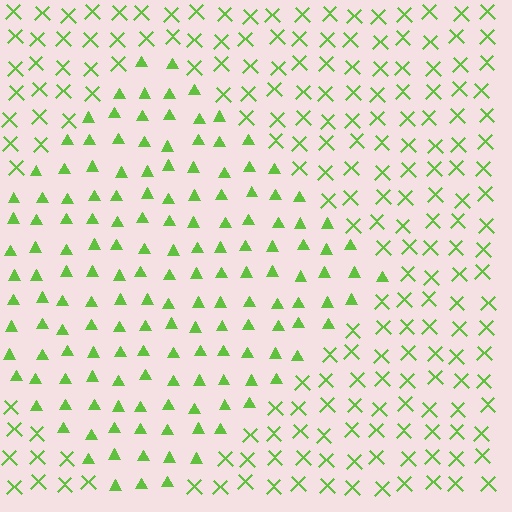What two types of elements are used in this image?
The image uses triangles inside the diamond region and X marks outside it.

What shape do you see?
I see a diamond.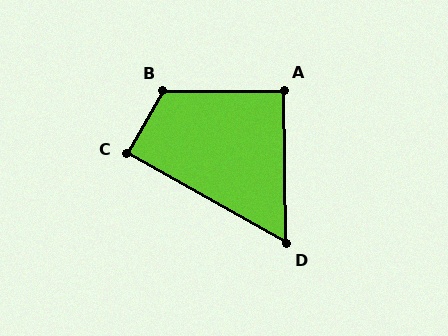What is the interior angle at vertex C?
Approximately 89 degrees (approximately right).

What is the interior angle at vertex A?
Approximately 91 degrees (approximately right).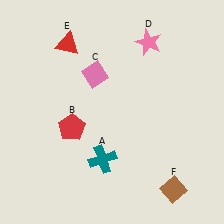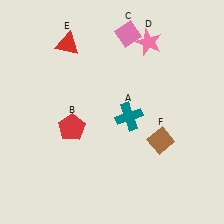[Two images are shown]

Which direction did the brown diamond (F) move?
The brown diamond (F) moved up.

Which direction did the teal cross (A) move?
The teal cross (A) moved up.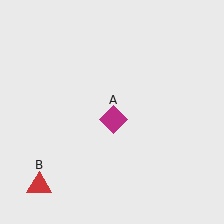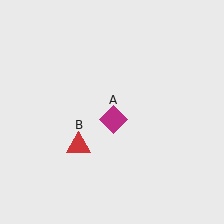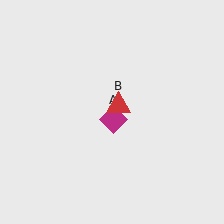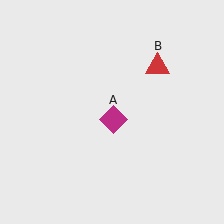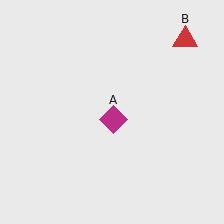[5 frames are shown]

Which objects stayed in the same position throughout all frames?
Magenta diamond (object A) remained stationary.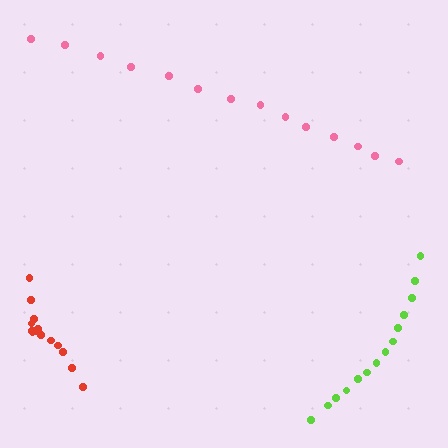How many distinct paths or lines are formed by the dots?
There are 3 distinct paths.